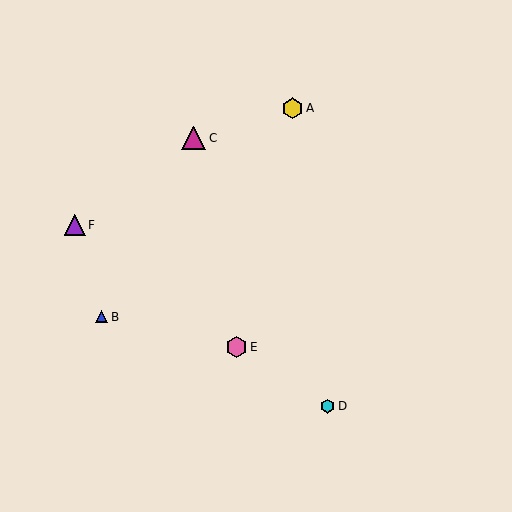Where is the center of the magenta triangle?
The center of the magenta triangle is at (194, 138).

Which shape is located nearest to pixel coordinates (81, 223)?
The purple triangle (labeled F) at (75, 225) is nearest to that location.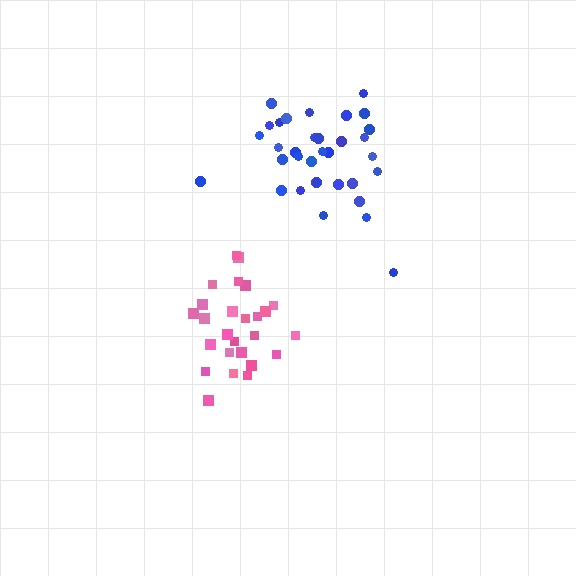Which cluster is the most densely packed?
Pink.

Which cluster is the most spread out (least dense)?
Blue.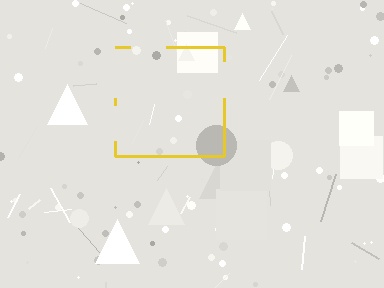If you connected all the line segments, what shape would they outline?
They would outline a square.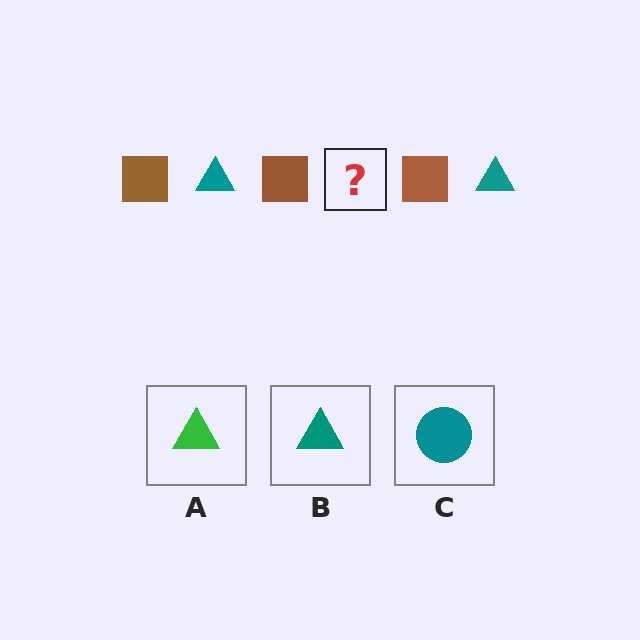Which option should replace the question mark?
Option B.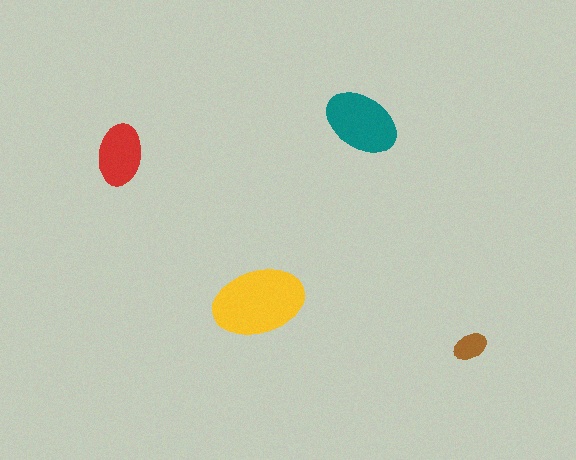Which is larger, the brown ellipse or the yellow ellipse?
The yellow one.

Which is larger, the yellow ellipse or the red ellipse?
The yellow one.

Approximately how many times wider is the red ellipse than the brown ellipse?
About 2 times wider.